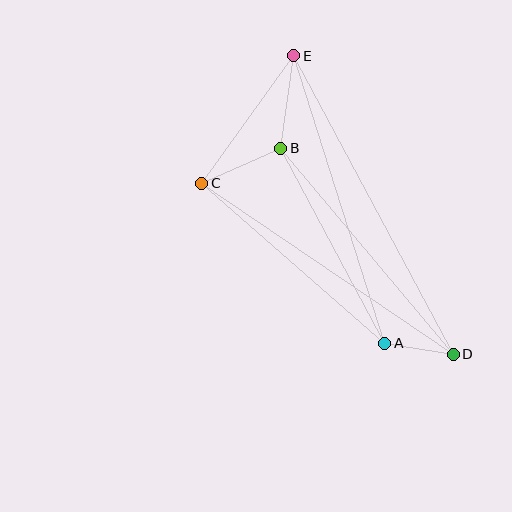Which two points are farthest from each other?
Points D and E are farthest from each other.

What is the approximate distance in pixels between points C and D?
The distance between C and D is approximately 304 pixels.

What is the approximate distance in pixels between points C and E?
The distance between C and E is approximately 157 pixels.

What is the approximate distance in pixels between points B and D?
The distance between B and D is approximately 269 pixels.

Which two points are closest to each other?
Points A and D are closest to each other.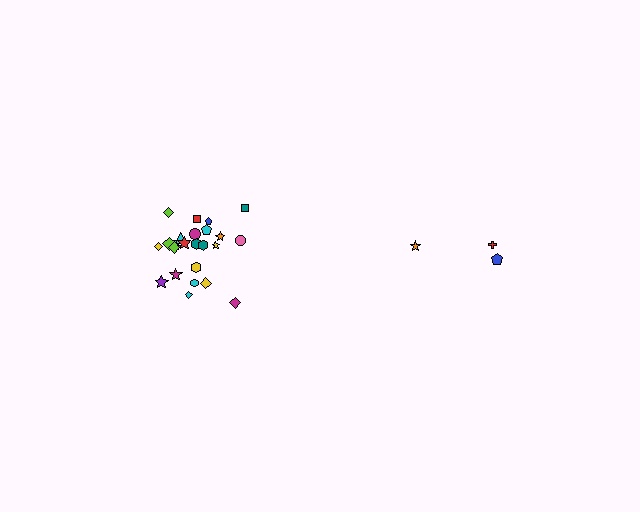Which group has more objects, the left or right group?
The left group.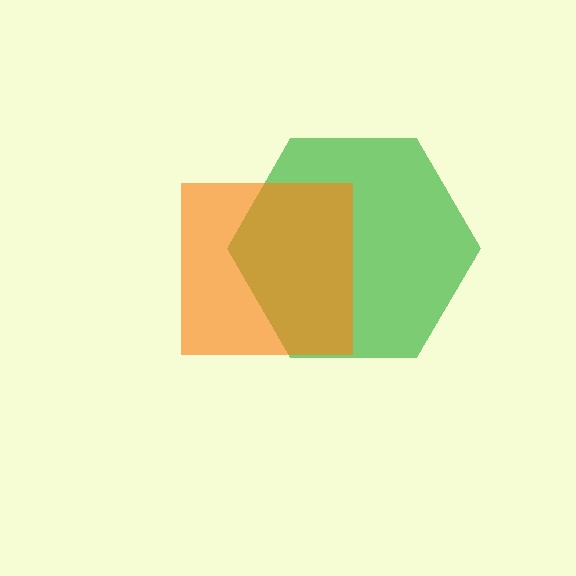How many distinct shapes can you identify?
There are 2 distinct shapes: a green hexagon, an orange square.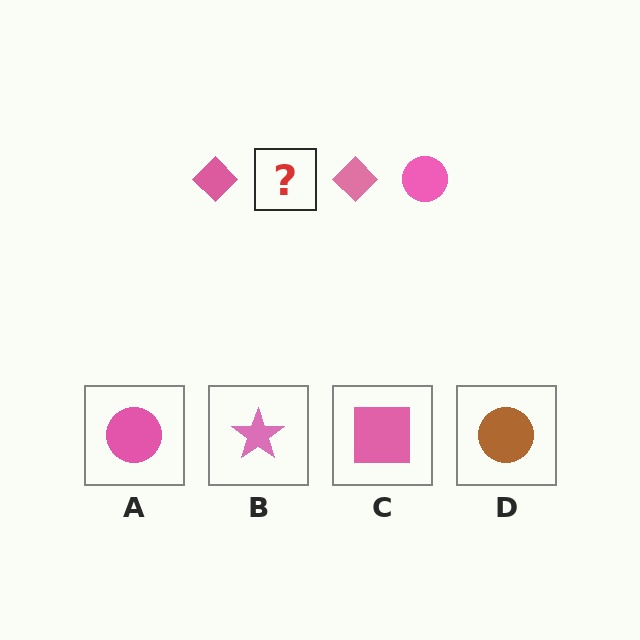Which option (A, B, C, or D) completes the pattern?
A.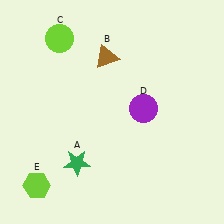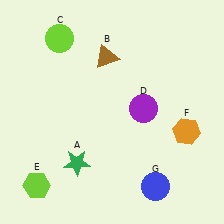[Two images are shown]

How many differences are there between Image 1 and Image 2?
There are 2 differences between the two images.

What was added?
An orange hexagon (F), a blue circle (G) were added in Image 2.